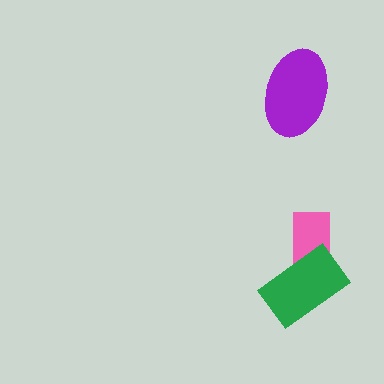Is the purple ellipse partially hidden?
No, no other shape covers it.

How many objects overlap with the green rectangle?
1 object overlaps with the green rectangle.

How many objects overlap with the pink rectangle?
1 object overlaps with the pink rectangle.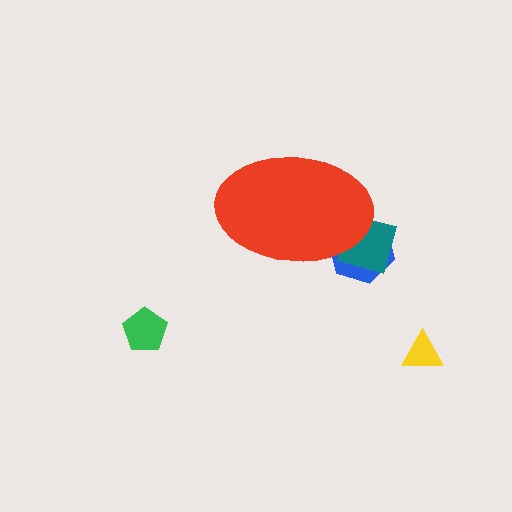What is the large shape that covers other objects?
A red ellipse.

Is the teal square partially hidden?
Yes, the teal square is partially hidden behind the red ellipse.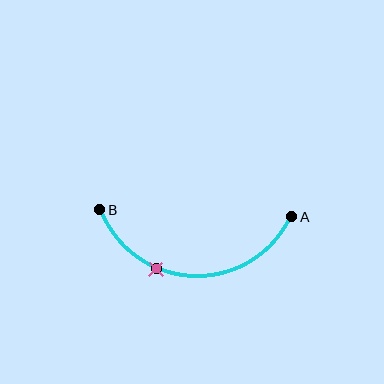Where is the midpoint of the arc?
The arc midpoint is the point on the curve farthest from the straight line joining A and B. It sits below that line.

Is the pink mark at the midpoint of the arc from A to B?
No. The pink mark lies on the arc but is closer to endpoint B. The arc midpoint would be at the point on the curve equidistant along the arc from both A and B.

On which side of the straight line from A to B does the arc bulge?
The arc bulges below the straight line connecting A and B.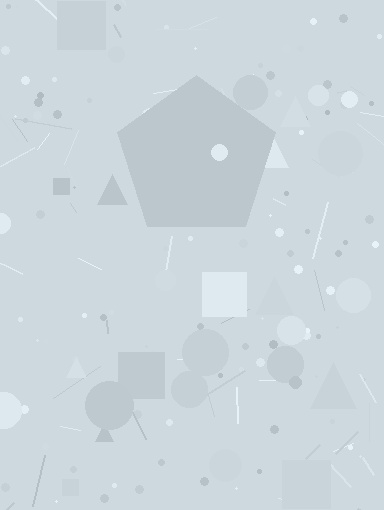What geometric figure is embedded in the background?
A pentagon is embedded in the background.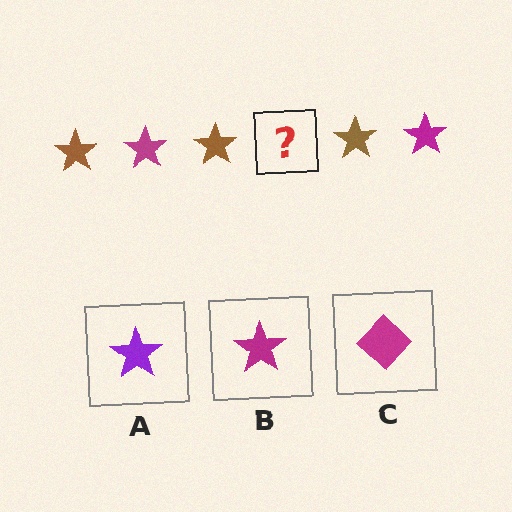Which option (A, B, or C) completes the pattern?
B.